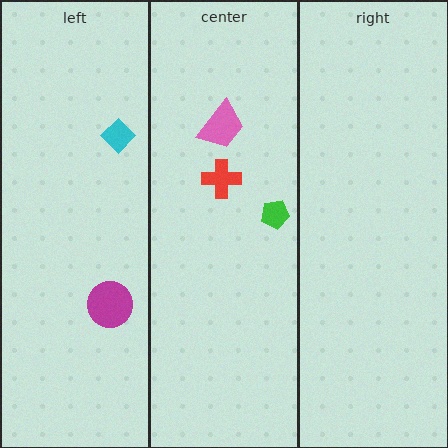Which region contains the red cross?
The center region.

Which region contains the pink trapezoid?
The center region.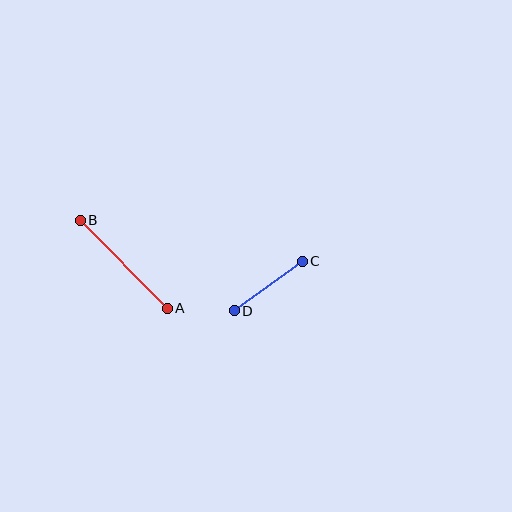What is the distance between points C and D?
The distance is approximately 84 pixels.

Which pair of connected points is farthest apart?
Points A and B are farthest apart.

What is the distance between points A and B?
The distance is approximately 124 pixels.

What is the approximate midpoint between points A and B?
The midpoint is at approximately (124, 264) pixels.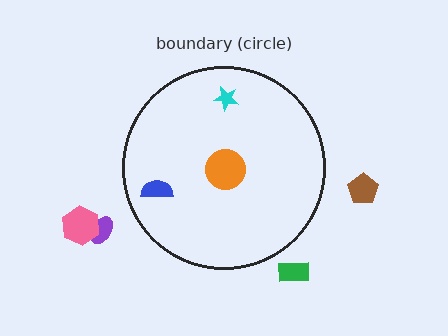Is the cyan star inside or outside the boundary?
Inside.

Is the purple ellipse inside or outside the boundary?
Outside.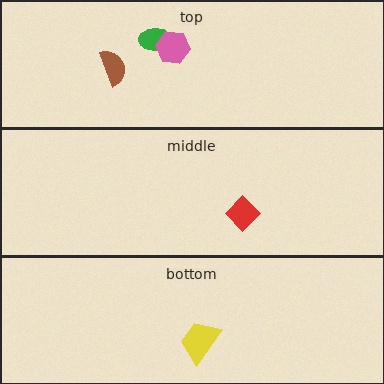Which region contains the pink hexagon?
The top region.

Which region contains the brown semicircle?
The top region.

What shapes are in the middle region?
The red diamond.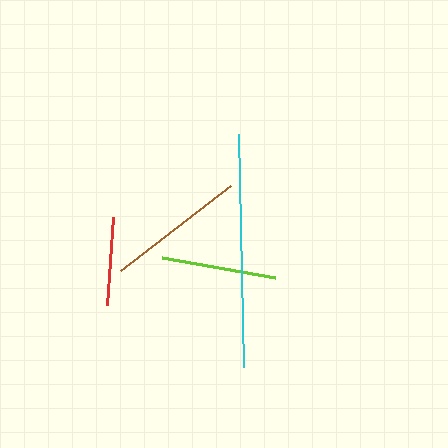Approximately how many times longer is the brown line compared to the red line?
The brown line is approximately 1.6 times the length of the red line.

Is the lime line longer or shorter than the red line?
The lime line is longer than the red line.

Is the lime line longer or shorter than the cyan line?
The cyan line is longer than the lime line.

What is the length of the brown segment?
The brown segment is approximately 139 pixels long.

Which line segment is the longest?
The cyan line is the longest at approximately 233 pixels.